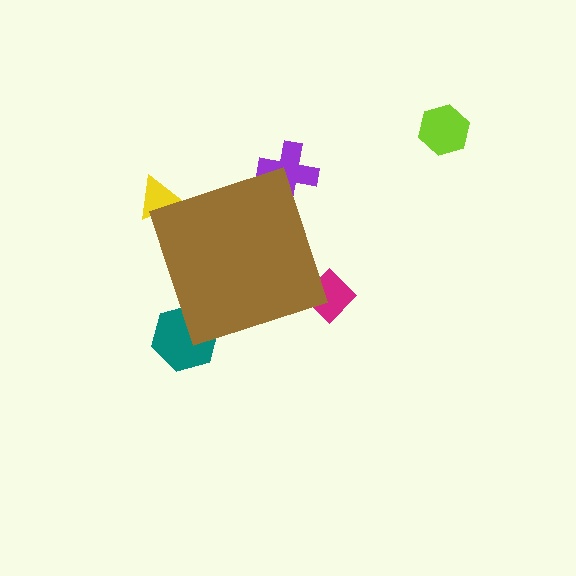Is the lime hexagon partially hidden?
No, the lime hexagon is fully visible.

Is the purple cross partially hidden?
Yes, the purple cross is partially hidden behind the brown diamond.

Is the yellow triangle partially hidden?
Yes, the yellow triangle is partially hidden behind the brown diamond.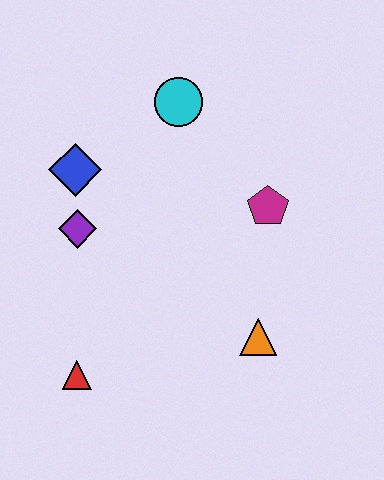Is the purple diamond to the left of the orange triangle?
Yes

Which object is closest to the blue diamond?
The purple diamond is closest to the blue diamond.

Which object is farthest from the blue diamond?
The orange triangle is farthest from the blue diamond.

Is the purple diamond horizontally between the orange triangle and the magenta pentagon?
No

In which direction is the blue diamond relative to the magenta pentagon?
The blue diamond is to the left of the magenta pentagon.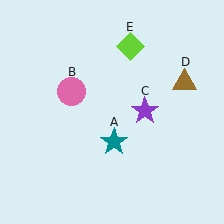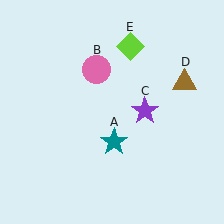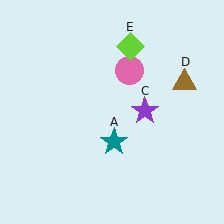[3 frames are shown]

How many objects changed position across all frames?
1 object changed position: pink circle (object B).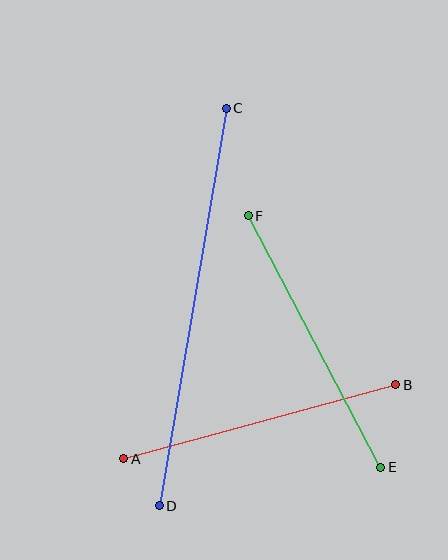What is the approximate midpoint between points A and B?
The midpoint is at approximately (260, 422) pixels.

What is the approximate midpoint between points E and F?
The midpoint is at approximately (314, 342) pixels.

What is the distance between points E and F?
The distance is approximately 284 pixels.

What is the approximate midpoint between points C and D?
The midpoint is at approximately (193, 307) pixels.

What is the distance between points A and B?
The distance is approximately 282 pixels.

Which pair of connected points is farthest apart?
Points C and D are farthest apart.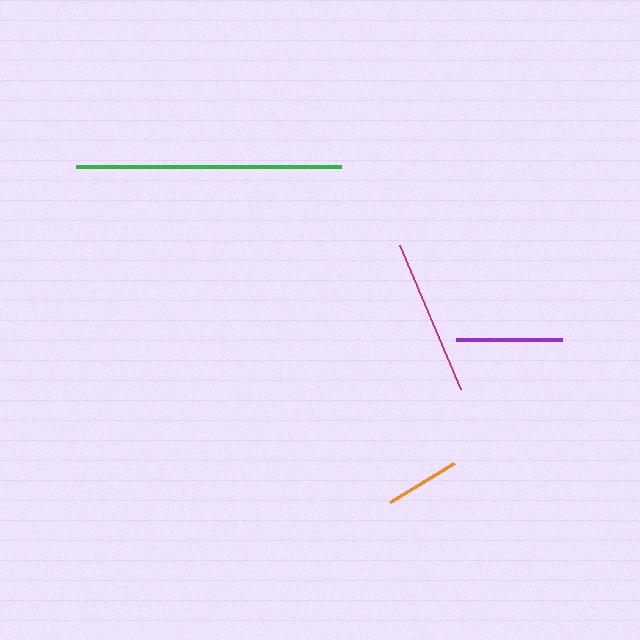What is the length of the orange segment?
The orange segment is approximately 75 pixels long.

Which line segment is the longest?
The green line is the longest at approximately 264 pixels.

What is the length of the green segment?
The green segment is approximately 264 pixels long.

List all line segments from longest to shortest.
From longest to shortest: green, magenta, purple, orange.